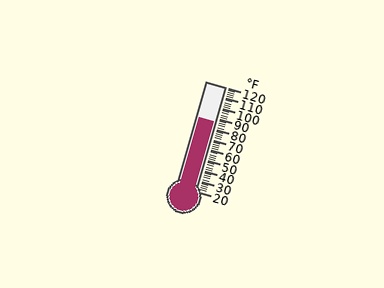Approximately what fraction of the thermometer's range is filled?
The thermometer is filled to approximately 65% of its range.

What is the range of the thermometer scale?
The thermometer scale ranges from 20°F to 120°F.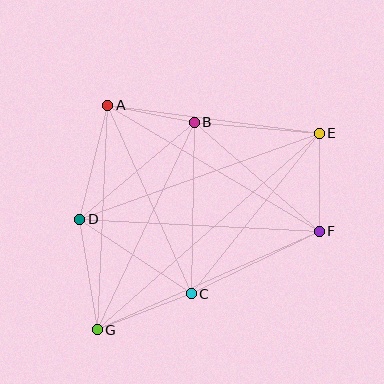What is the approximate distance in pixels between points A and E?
The distance between A and E is approximately 213 pixels.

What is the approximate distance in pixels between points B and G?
The distance between B and G is approximately 229 pixels.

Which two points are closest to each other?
Points A and B are closest to each other.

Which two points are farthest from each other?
Points E and G are farthest from each other.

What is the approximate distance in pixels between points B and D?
The distance between B and D is approximately 150 pixels.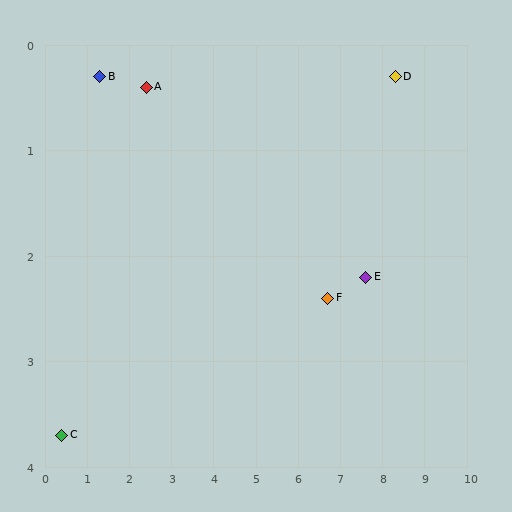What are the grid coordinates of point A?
Point A is at approximately (2.4, 0.4).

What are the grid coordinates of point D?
Point D is at approximately (8.3, 0.3).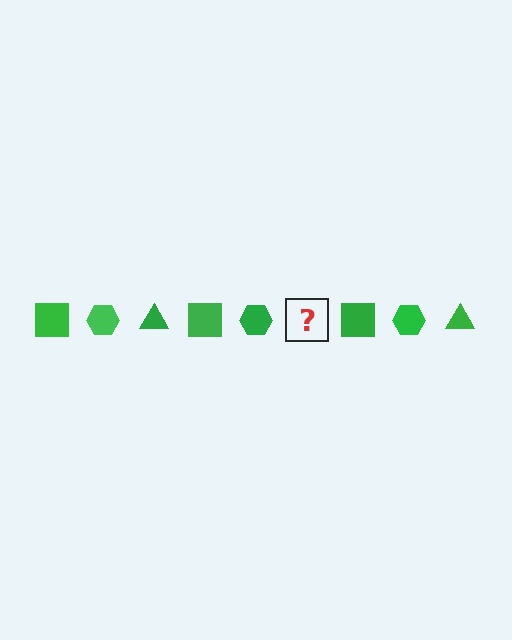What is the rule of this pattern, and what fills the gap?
The rule is that the pattern cycles through square, hexagon, triangle shapes in green. The gap should be filled with a green triangle.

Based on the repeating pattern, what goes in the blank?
The blank should be a green triangle.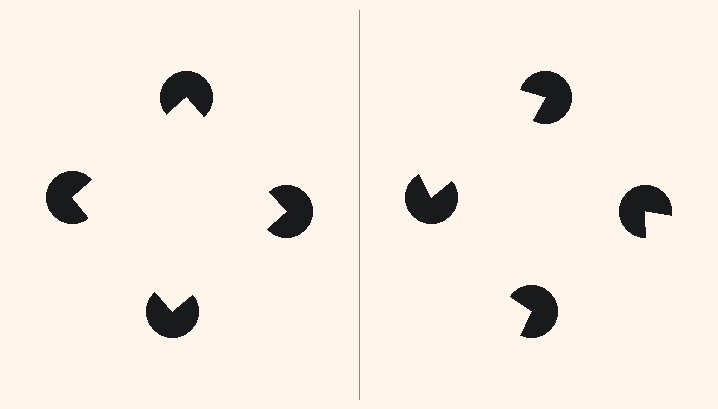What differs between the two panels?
The pac-man discs are positioned identically on both sides; only the wedge orientations differ. On the left they align to a square; on the right they are misaligned.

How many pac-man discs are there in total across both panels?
8 — 4 on each side.